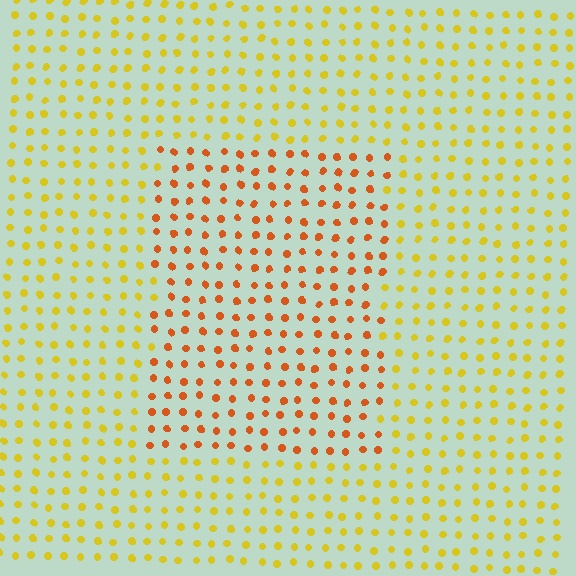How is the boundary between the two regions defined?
The boundary is defined purely by a slight shift in hue (about 35 degrees). Spacing, size, and orientation are identical on both sides.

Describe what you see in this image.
The image is filled with small yellow elements in a uniform arrangement. A rectangle-shaped region is visible where the elements are tinted to a slightly different hue, forming a subtle color boundary.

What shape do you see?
I see a rectangle.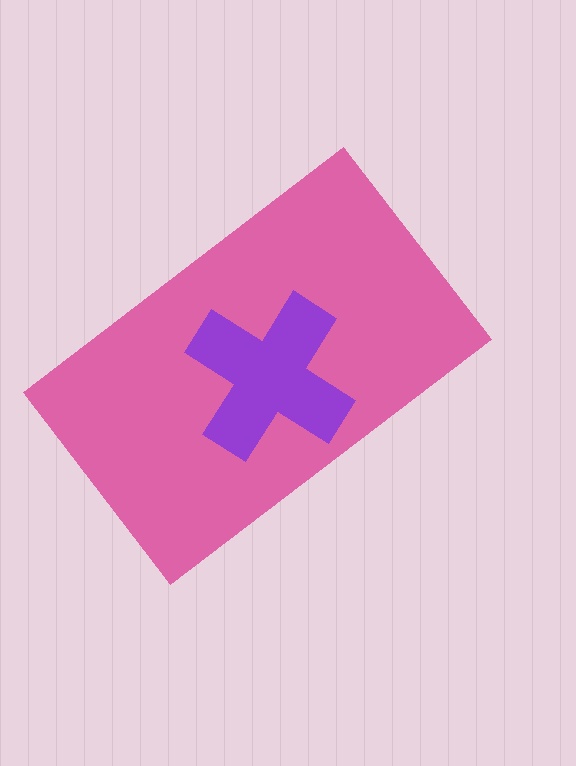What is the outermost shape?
The pink rectangle.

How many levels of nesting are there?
2.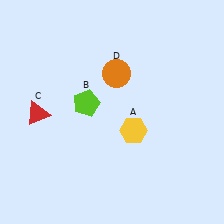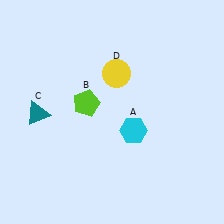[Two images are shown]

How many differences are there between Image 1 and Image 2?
There are 3 differences between the two images.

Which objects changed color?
A changed from yellow to cyan. C changed from red to teal. D changed from orange to yellow.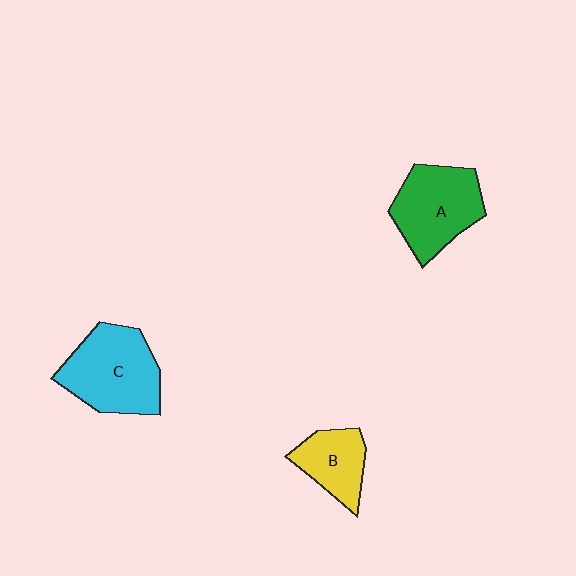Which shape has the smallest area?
Shape B (yellow).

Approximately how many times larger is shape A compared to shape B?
Approximately 1.6 times.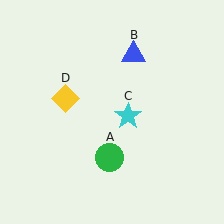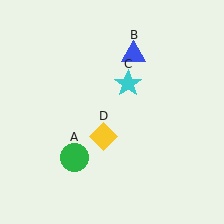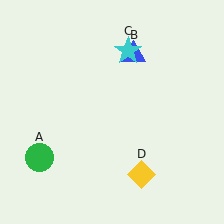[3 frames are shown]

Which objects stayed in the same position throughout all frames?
Blue triangle (object B) remained stationary.